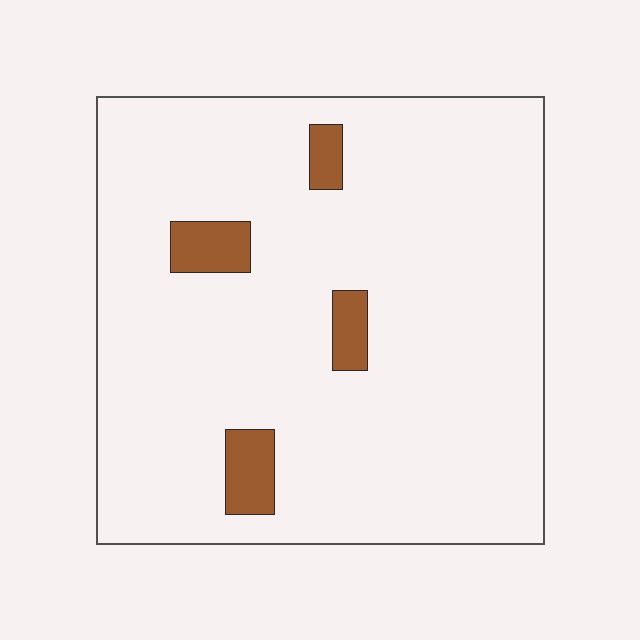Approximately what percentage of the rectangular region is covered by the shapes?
Approximately 5%.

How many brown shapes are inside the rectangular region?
4.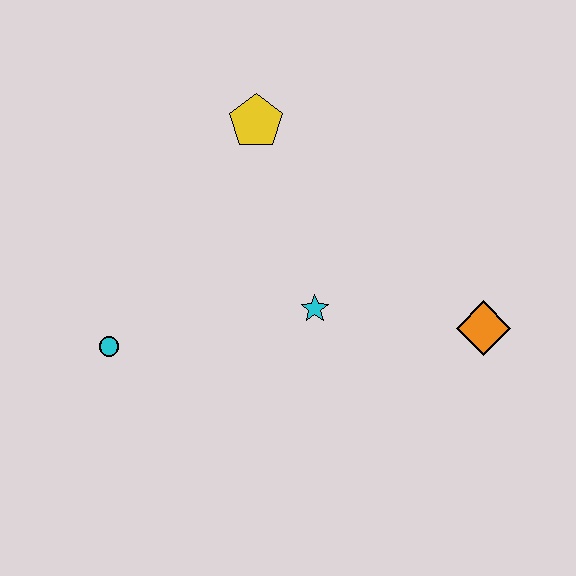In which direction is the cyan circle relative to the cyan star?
The cyan circle is to the left of the cyan star.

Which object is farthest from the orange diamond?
The cyan circle is farthest from the orange diamond.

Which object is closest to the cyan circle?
The cyan star is closest to the cyan circle.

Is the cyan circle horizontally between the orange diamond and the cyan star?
No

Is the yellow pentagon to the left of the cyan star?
Yes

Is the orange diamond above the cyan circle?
Yes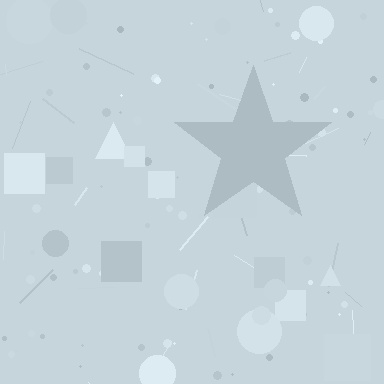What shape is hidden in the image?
A star is hidden in the image.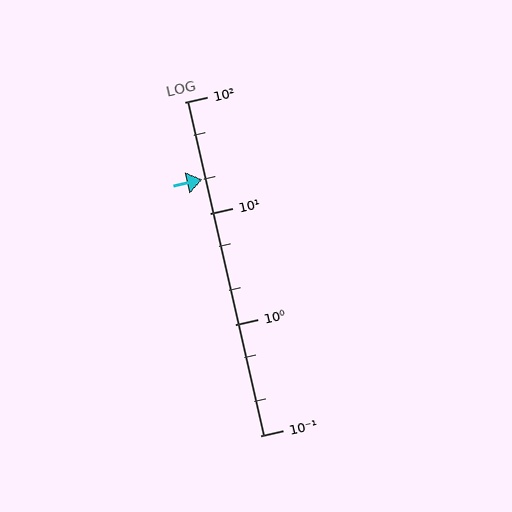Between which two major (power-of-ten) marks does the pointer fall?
The pointer is between 10 and 100.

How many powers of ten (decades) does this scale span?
The scale spans 3 decades, from 0.1 to 100.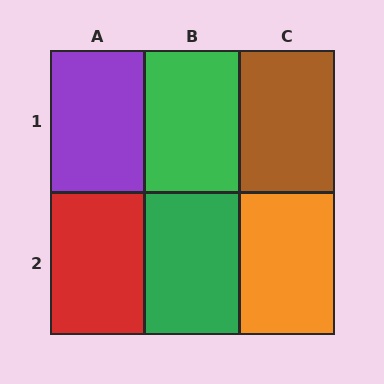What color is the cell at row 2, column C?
Orange.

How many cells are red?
1 cell is red.